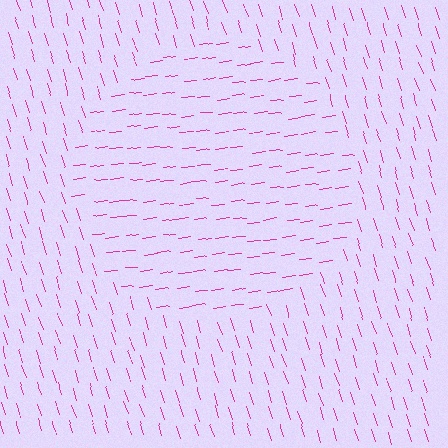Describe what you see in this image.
The image is filled with small magenta line segments. A circle region in the image has lines oriented differently from the surrounding lines, creating a visible texture boundary.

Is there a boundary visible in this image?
Yes, there is a texture boundary formed by a change in line orientation.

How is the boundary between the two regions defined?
The boundary is defined purely by a change in line orientation (approximately 79 degrees difference). All lines are the same color and thickness.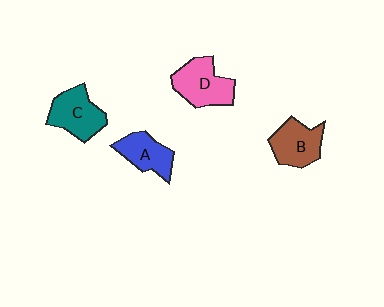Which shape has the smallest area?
Shape A (blue).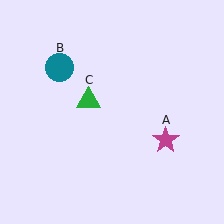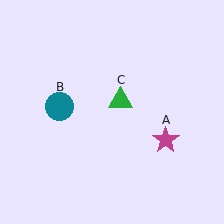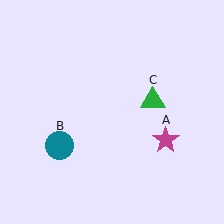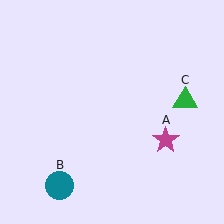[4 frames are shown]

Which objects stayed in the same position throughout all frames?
Magenta star (object A) remained stationary.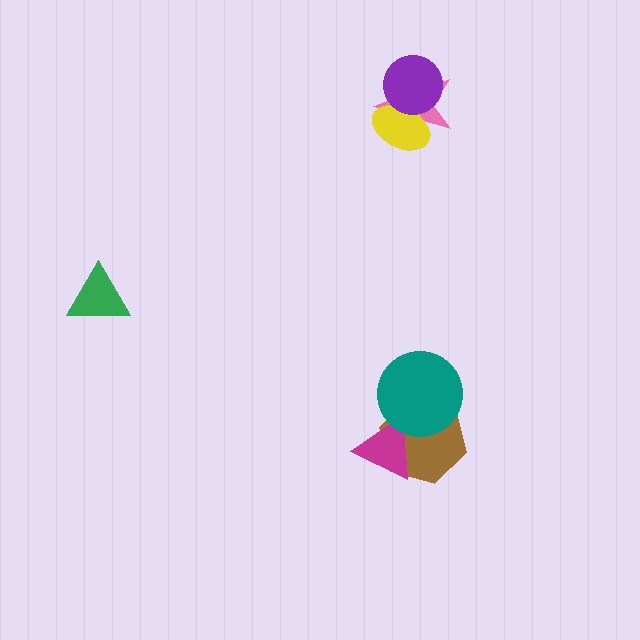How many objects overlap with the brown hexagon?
2 objects overlap with the brown hexagon.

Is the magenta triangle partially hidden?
Yes, it is partially covered by another shape.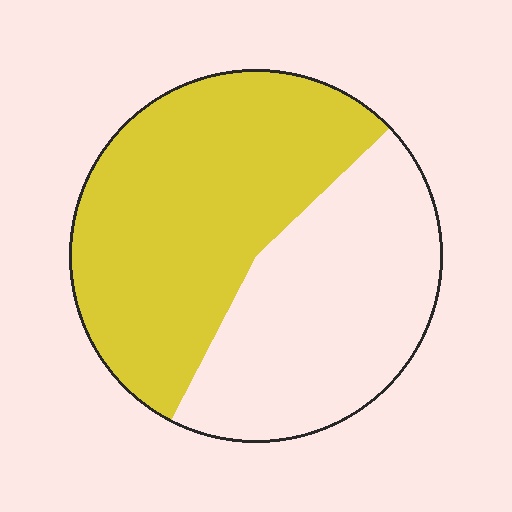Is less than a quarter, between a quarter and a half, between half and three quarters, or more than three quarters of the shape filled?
Between half and three quarters.